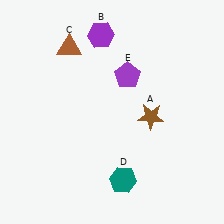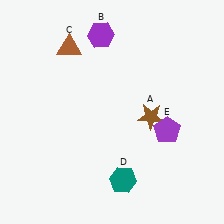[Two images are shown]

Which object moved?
The purple pentagon (E) moved down.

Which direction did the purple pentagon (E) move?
The purple pentagon (E) moved down.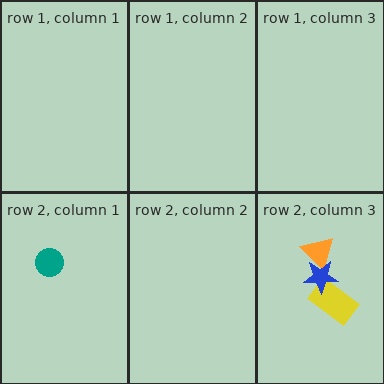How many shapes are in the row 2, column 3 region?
3.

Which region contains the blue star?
The row 2, column 3 region.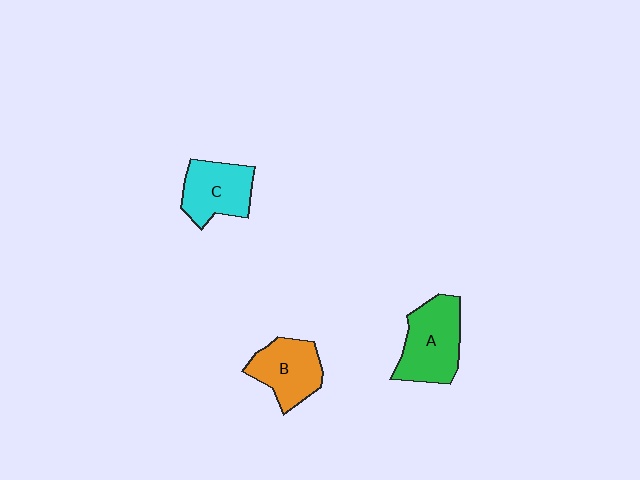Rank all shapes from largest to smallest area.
From largest to smallest: A (green), C (cyan), B (orange).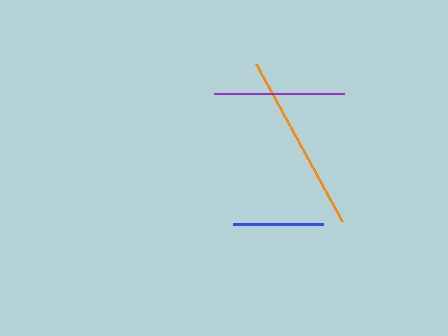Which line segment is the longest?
The orange line is the longest at approximately 179 pixels.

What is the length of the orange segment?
The orange segment is approximately 179 pixels long.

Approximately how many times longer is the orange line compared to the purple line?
The orange line is approximately 1.4 times the length of the purple line.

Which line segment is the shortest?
The blue line is the shortest at approximately 90 pixels.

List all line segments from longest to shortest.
From longest to shortest: orange, purple, blue.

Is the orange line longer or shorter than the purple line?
The orange line is longer than the purple line.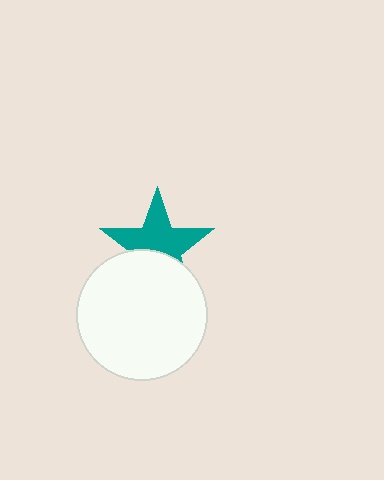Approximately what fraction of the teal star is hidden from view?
Roughly 38% of the teal star is hidden behind the white circle.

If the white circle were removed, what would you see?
You would see the complete teal star.